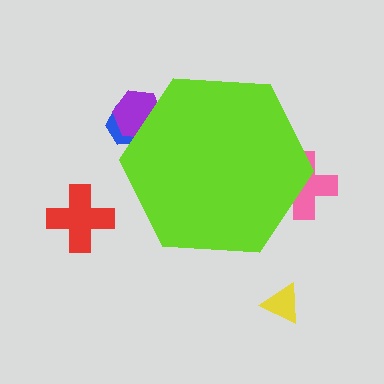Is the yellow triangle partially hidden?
No, the yellow triangle is fully visible.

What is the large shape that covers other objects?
A lime hexagon.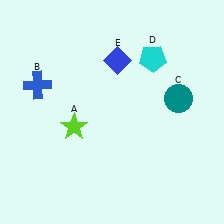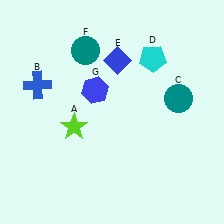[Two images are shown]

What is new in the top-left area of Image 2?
A teal circle (F) was added in the top-left area of Image 2.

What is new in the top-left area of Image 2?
A blue hexagon (G) was added in the top-left area of Image 2.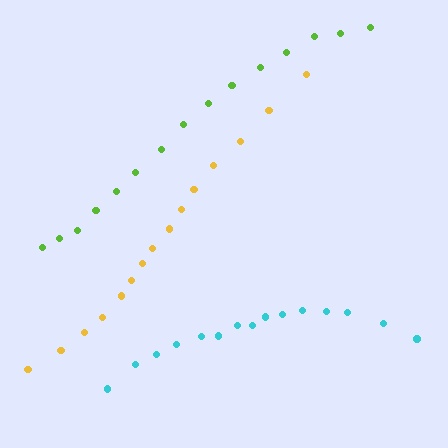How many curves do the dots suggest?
There are 3 distinct paths.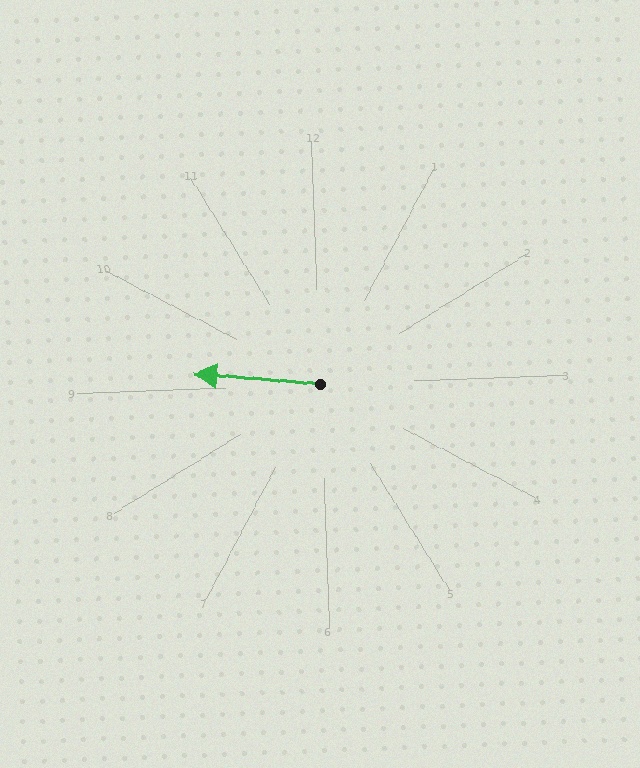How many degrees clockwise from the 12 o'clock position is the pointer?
Approximately 277 degrees.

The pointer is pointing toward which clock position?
Roughly 9 o'clock.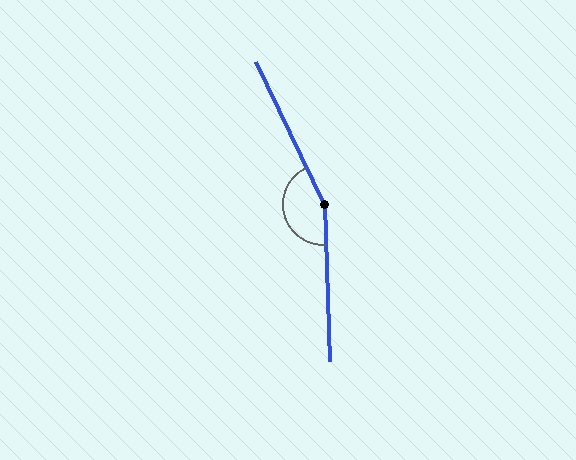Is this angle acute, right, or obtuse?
It is obtuse.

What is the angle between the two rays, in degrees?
Approximately 157 degrees.